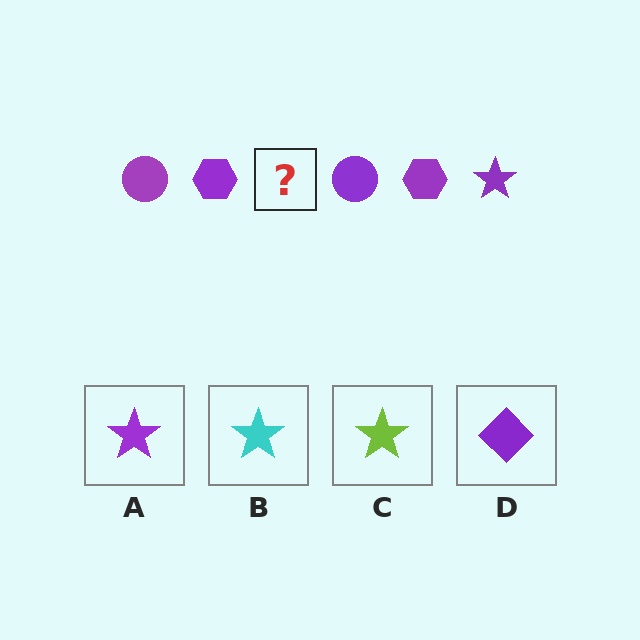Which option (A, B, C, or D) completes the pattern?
A.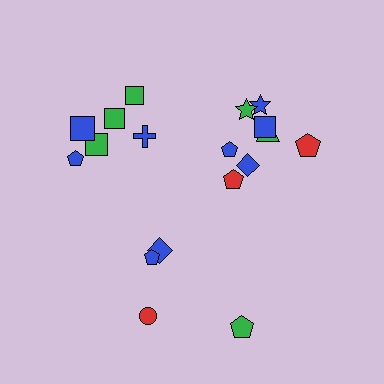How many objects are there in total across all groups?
There are 18 objects.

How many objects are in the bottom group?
There are 4 objects.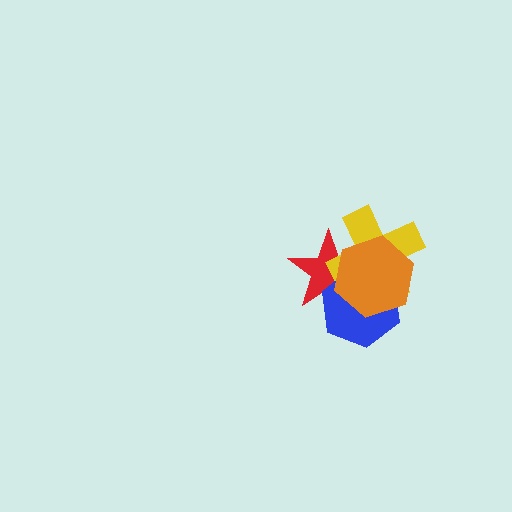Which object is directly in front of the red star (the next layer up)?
The yellow cross is directly in front of the red star.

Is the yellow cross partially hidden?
Yes, it is partially covered by another shape.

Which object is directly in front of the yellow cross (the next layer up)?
The blue hexagon is directly in front of the yellow cross.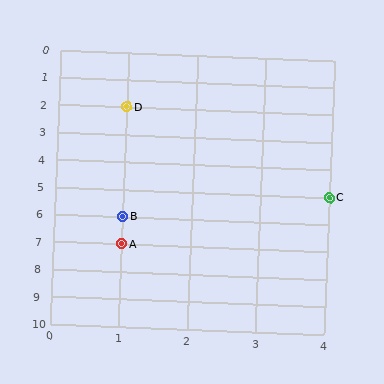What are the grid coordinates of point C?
Point C is at grid coordinates (4, 5).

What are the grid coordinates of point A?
Point A is at grid coordinates (1, 7).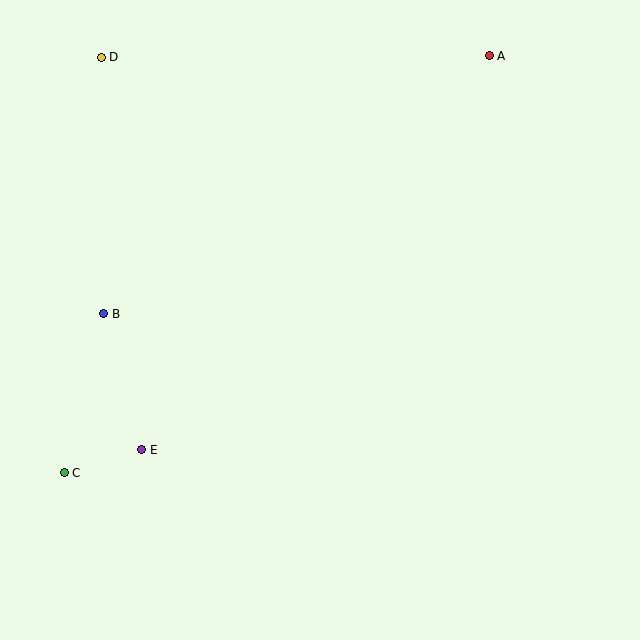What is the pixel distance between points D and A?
The distance between D and A is 388 pixels.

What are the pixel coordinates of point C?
Point C is at (64, 473).